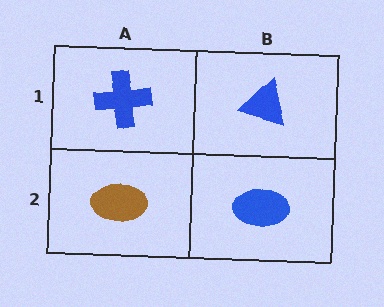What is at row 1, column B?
A blue triangle.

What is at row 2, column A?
A brown ellipse.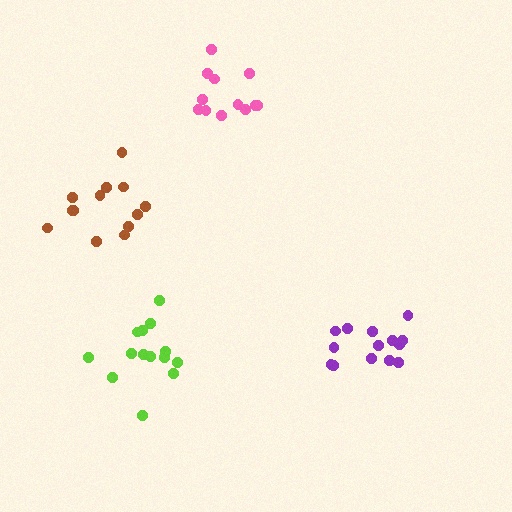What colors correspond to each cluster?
The clusters are colored: brown, purple, lime, pink.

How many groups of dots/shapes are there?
There are 4 groups.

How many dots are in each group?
Group 1: 13 dots, Group 2: 14 dots, Group 3: 14 dots, Group 4: 12 dots (53 total).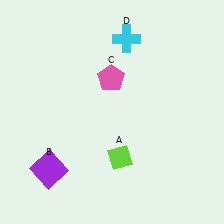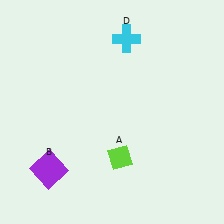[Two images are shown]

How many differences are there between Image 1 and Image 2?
There is 1 difference between the two images.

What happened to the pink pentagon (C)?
The pink pentagon (C) was removed in Image 2. It was in the top-left area of Image 1.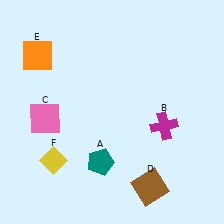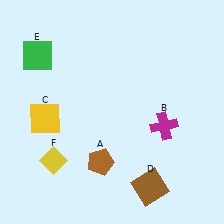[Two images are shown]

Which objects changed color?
A changed from teal to brown. C changed from pink to yellow. E changed from orange to green.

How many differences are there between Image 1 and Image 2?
There are 3 differences between the two images.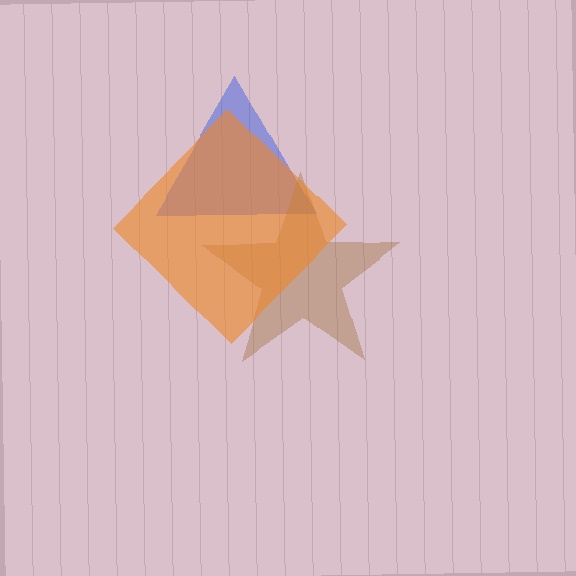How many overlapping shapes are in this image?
There are 3 overlapping shapes in the image.